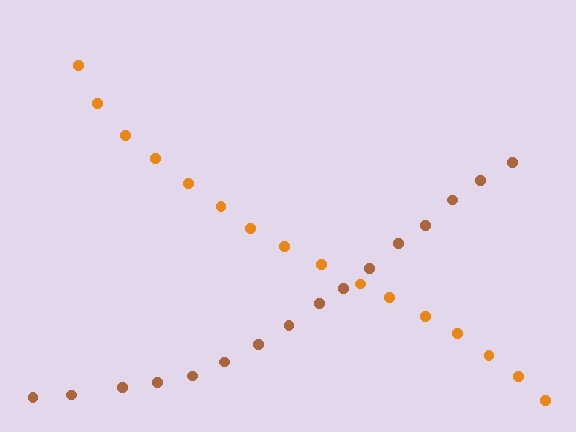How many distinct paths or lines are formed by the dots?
There are 2 distinct paths.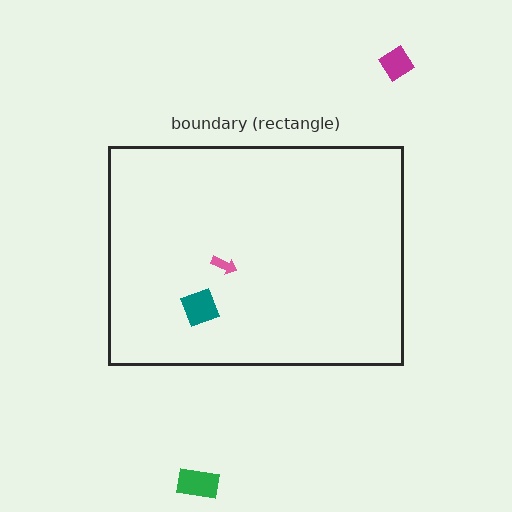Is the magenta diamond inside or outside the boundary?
Outside.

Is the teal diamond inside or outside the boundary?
Inside.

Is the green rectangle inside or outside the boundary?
Outside.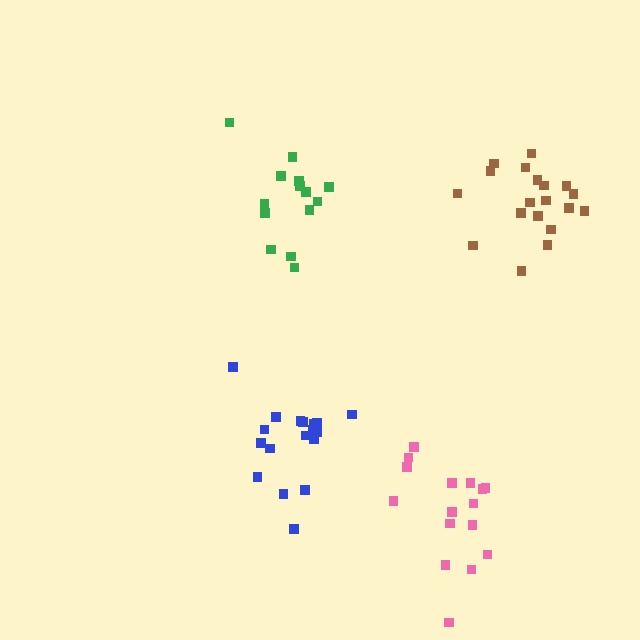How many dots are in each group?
Group 1: 18 dots, Group 2: 19 dots, Group 3: 14 dots, Group 4: 16 dots (67 total).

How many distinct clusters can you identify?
There are 4 distinct clusters.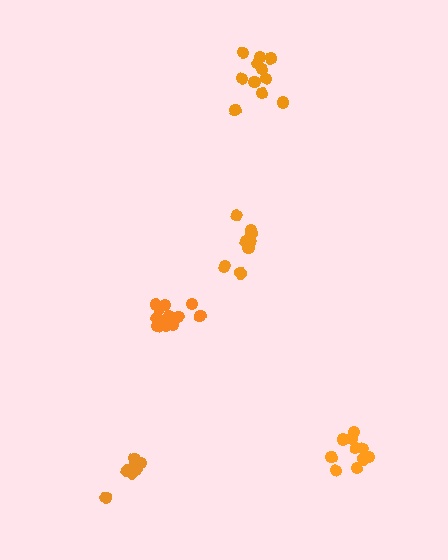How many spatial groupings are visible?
There are 5 spatial groupings.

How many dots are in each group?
Group 1: 9 dots, Group 2: 11 dots, Group 3: 11 dots, Group 4: 10 dots, Group 5: 7 dots (48 total).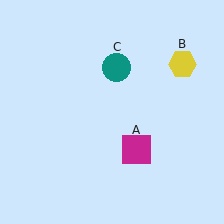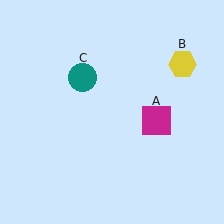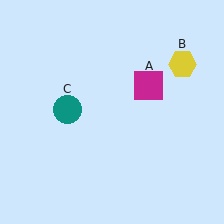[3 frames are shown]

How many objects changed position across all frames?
2 objects changed position: magenta square (object A), teal circle (object C).